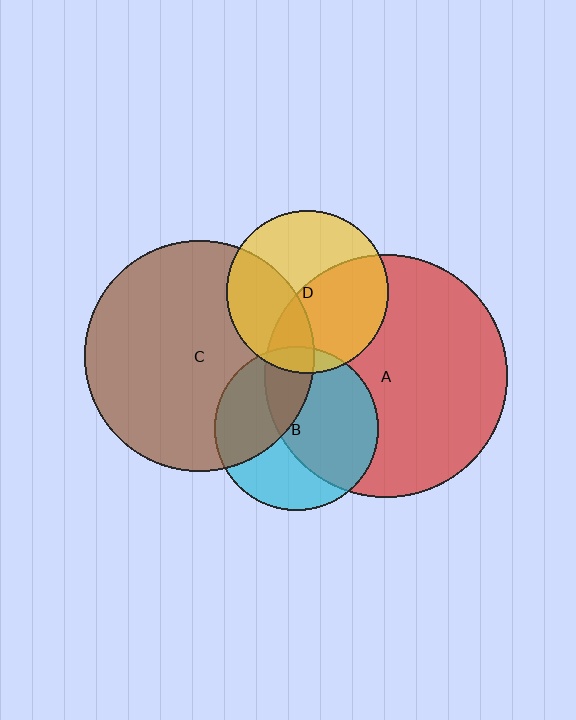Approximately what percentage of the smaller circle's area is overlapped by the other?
Approximately 50%.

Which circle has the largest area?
Circle A (red).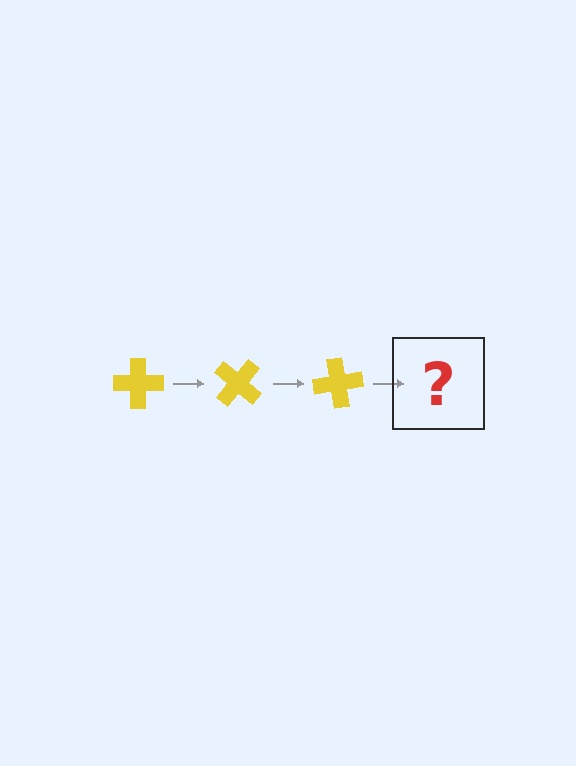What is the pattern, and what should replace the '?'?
The pattern is that the cross rotates 40 degrees each step. The '?' should be a yellow cross rotated 120 degrees.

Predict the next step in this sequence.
The next step is a yellow cross rotated 120 degrees.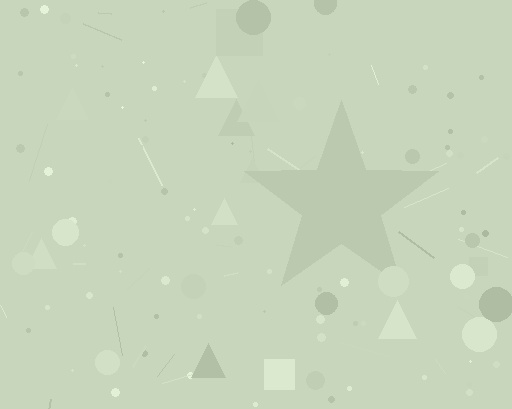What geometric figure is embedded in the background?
A star is embedded in the background.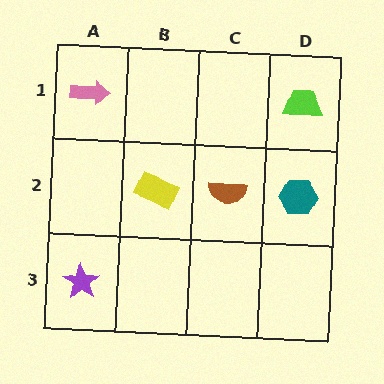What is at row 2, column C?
A brown semicircle.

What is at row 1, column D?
A lime trapezoid.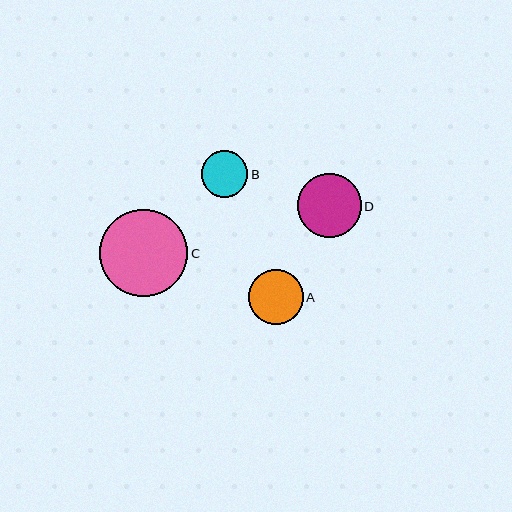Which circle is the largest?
Circle C is the largest with a size of approximately 88 pixels.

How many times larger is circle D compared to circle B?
Circle D is approximately 1.4 times the size of circle B.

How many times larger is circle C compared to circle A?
Circle C is approximately 1.6 times the size of circle A.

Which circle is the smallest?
Circle B is the smallest with a size of approximately 47 pixels.